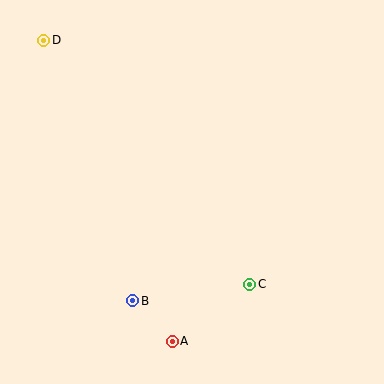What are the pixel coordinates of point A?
Point A is at (172, 341).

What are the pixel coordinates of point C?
Point C is at (250, 284).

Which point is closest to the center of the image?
Point C at (250, 284) is closest to the center.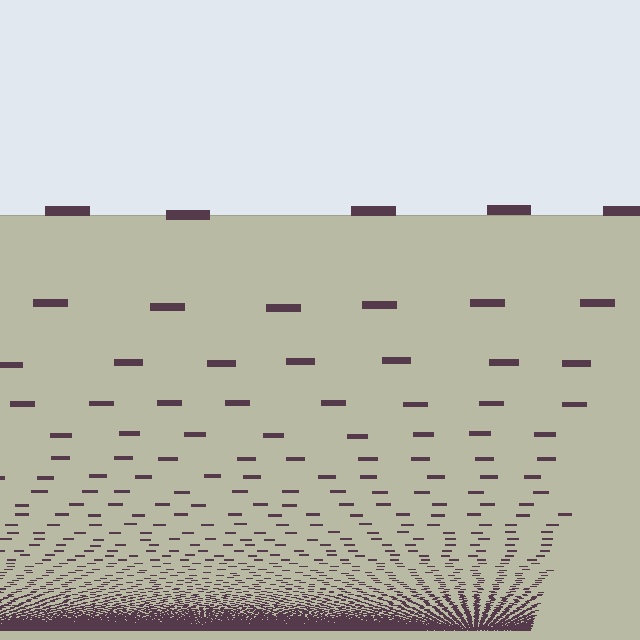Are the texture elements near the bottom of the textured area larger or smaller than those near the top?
Smaller. The gradient is inverted — elements near the bottom are smaller and denser.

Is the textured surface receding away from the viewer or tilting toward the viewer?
The surface appears to tilt toward the viewer. Texture elements get larger and sparser toward the top.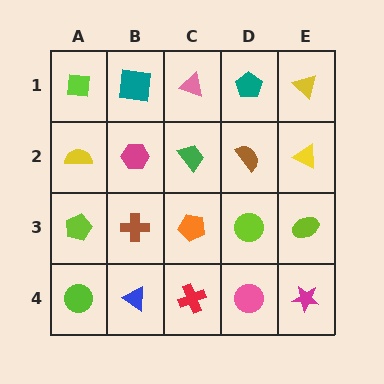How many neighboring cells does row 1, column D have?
3.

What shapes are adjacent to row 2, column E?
A yellow triangle (row 1, column E), a lime ellipse (row 3, column E), a brown semicircle (row 2, column D).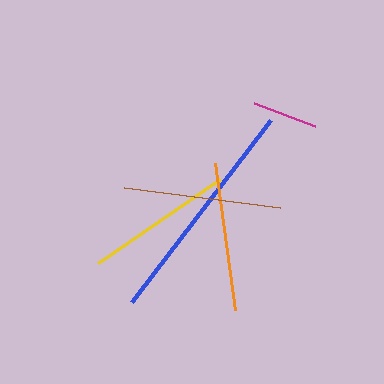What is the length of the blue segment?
The blue segment is approximately 229 pixels long.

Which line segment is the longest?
The blue line is the longest at approximately 229 pixels.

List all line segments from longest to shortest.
From longest to shortest: blue, brown, orange, yellow, magenta.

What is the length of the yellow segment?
The yellow segment is approximately 148 pixels long.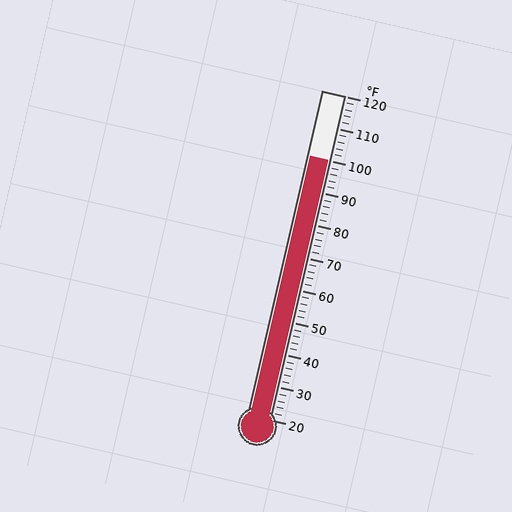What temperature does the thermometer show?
The thermometer shows approximately 100°F.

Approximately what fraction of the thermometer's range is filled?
The thermometer is filled to approximately 80% of its range.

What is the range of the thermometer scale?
The thermometer scale ranges from 20°F to 120°F.